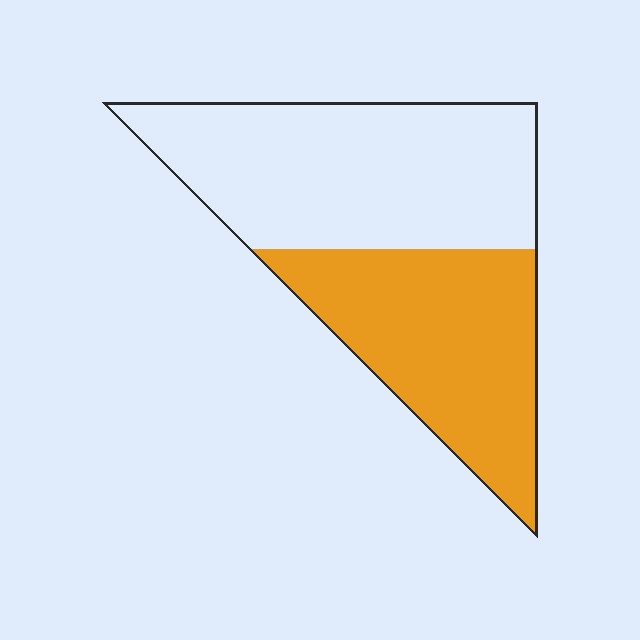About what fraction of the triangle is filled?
About two fifths (2/5).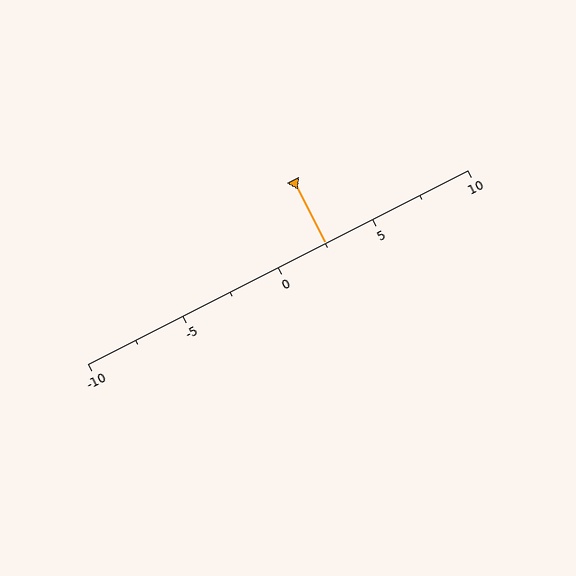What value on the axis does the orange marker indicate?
The marker indicates approximately 2.5.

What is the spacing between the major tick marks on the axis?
The major ticks are spaced 5 apart.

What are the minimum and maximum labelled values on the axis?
The axis runs from -10 to 10.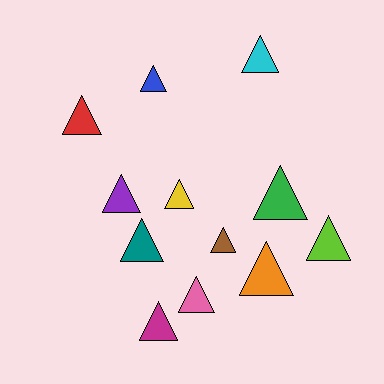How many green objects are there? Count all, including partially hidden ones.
There is 1 green object.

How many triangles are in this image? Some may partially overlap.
There are 12 triangles.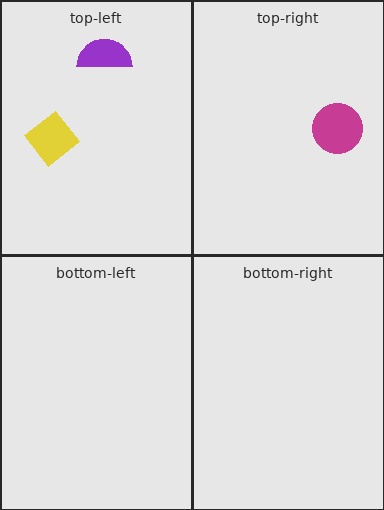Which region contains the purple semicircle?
The top-left region.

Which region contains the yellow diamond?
The top-left region.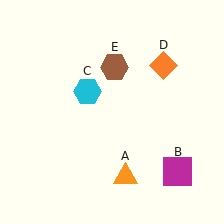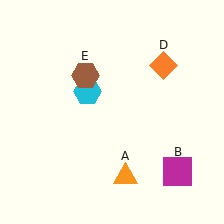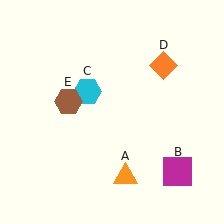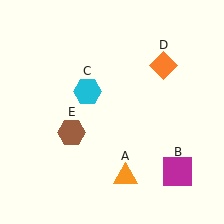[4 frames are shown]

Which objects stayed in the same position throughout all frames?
Orange triangle (object A) and magenta square (object B) and cyan hexagon (object C) and orange diamond (object D) remained stationary.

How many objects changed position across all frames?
1 object changed position: brown hexagon (object E).